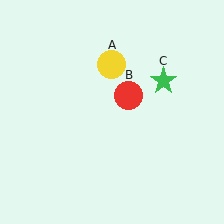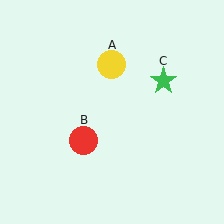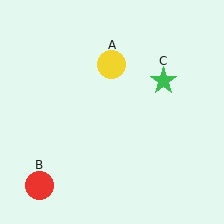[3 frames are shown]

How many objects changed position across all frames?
1 object changed position: red circle (object B).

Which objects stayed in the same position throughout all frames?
Yellow circle (object A) and green star (object C) remained stationary.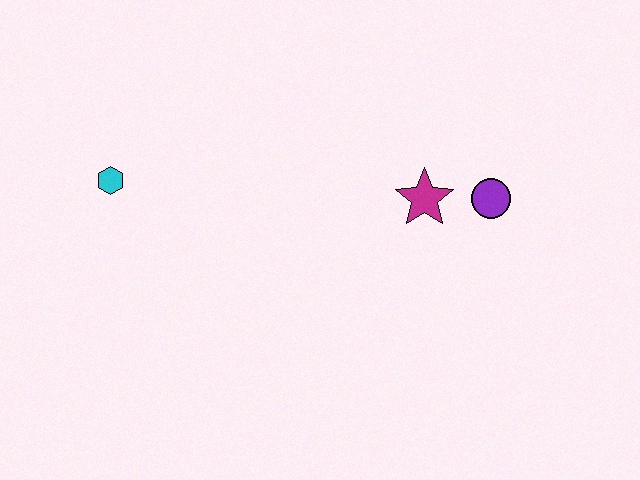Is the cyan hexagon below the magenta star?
No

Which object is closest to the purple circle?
The magenta star is closest to the purple circle.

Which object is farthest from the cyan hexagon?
The purple circle is farthest from the cyan hexagon.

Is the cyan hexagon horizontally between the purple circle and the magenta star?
No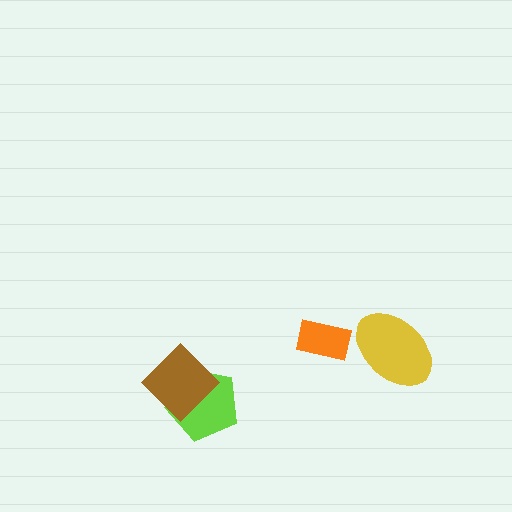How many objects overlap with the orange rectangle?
0 objects overlap with the orange rectangle.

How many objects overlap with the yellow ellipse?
0 objects overlap with the yellow ellipse.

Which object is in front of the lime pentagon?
The brown diamond is in front of the lime pentagon.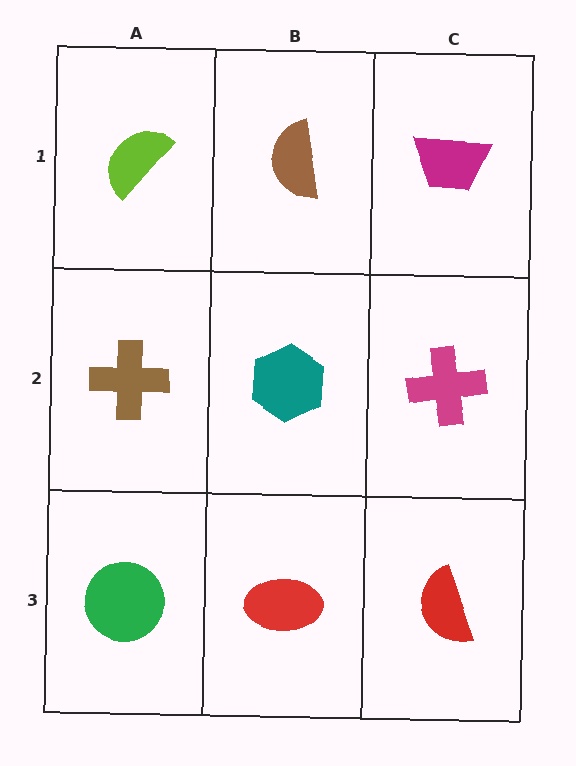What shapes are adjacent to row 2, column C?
A magenta trapezoid (row 1, column C), a red semicircle (row 3, column C), a teal hexagon (row 2, column B).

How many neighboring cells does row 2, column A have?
3.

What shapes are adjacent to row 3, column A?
A brown cross (row 2, column A), a red ellipse (row 3, column B).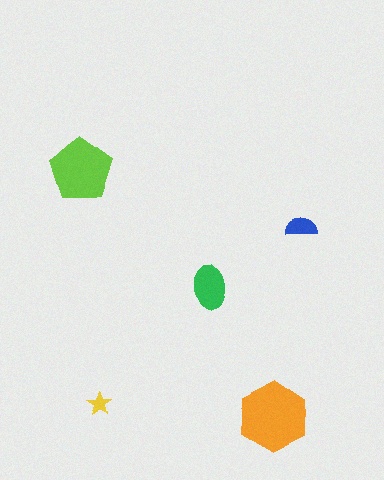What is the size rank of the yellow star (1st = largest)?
5th.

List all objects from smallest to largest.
The yellow star, the blue semicircle, the green ellipse, the lime pentagon, the orange hexagon.